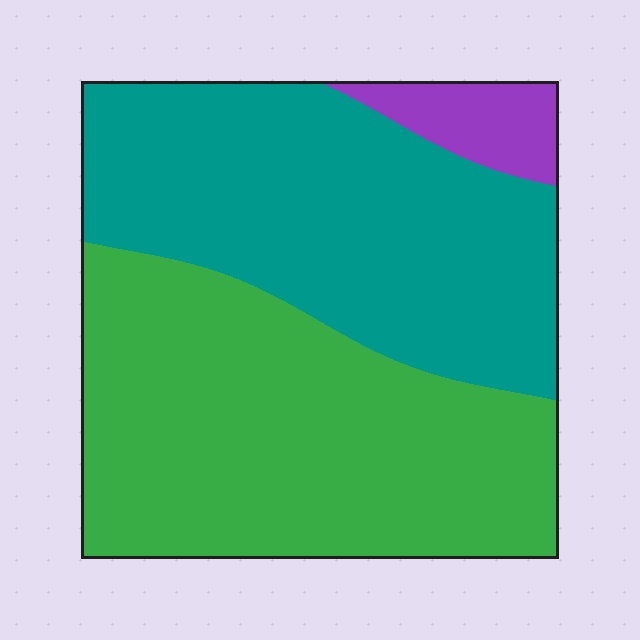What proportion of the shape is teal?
Teal takes up between a quarter and a half of the shape.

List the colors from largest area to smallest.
From largest to smallest: green, teal, purple.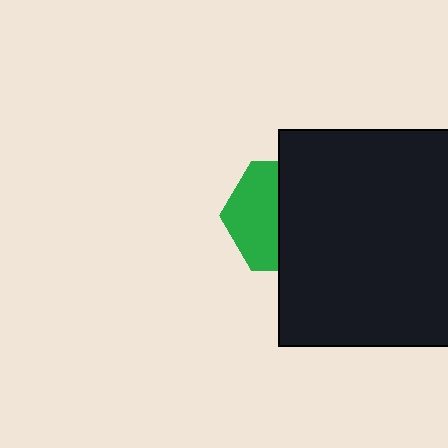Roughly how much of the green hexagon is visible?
A small part of it is visible (roughly 44%).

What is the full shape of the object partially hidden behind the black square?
The partially hidden object is a green hexagon.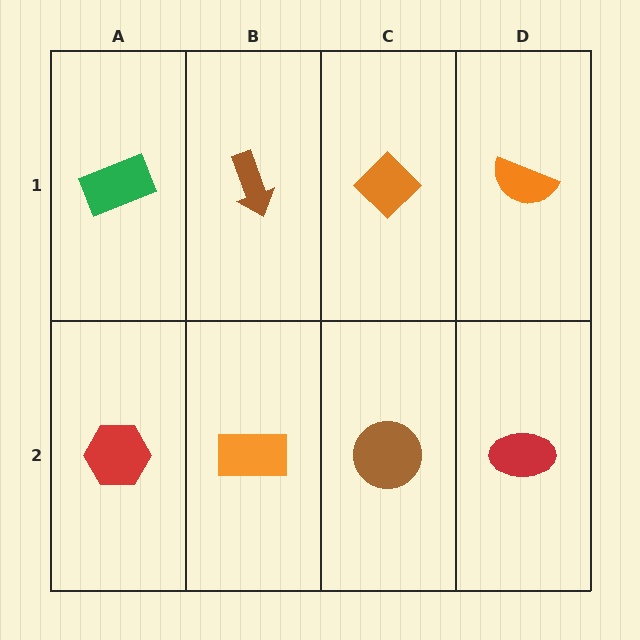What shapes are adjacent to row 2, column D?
An orange semicircle (row 1, column D), a brown circle (row 2, column C).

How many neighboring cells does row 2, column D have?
2.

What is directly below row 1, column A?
A red hexagon.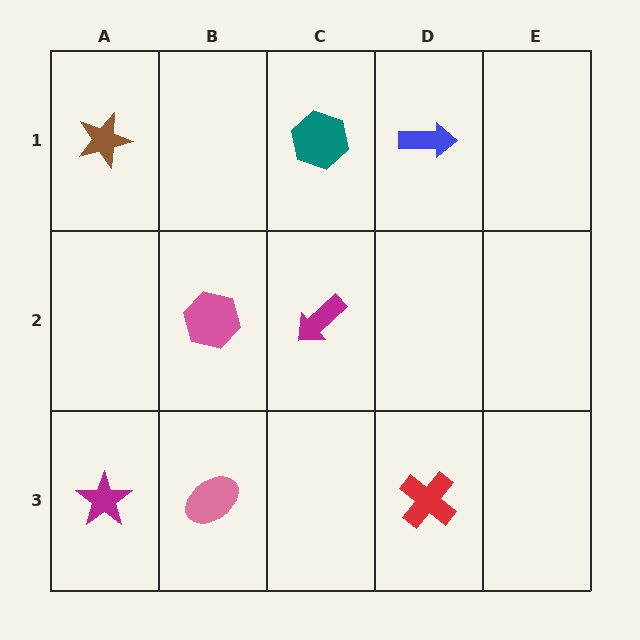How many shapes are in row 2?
2 shapes.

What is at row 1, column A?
A brown star.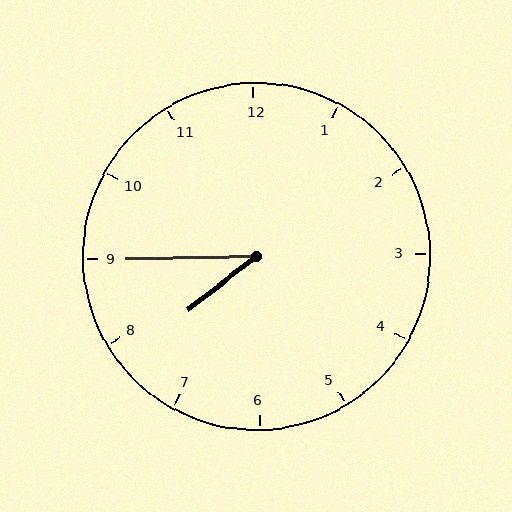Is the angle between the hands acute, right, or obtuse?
It is acute.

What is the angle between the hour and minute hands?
Approximately 38 degrees.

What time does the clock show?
7:45.